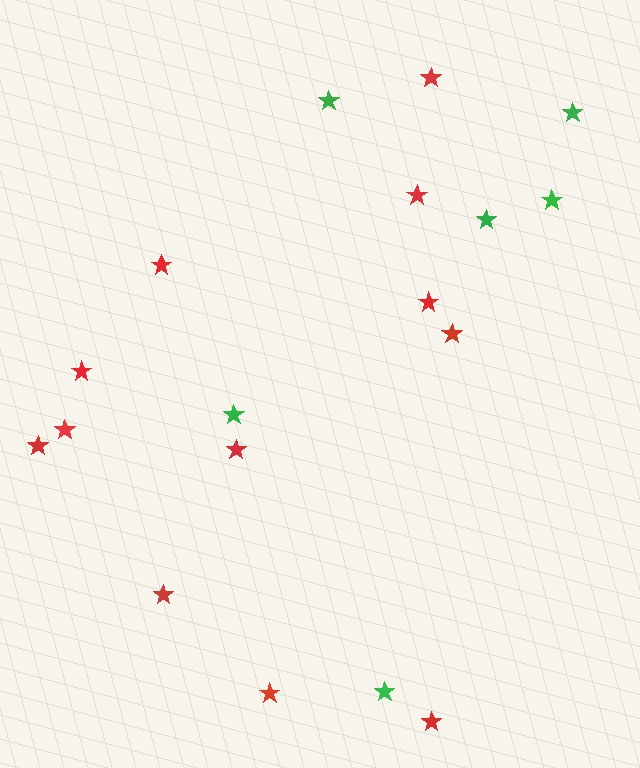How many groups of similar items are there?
There are 2 groups: one group of green stars (6) and one group of red stars (12).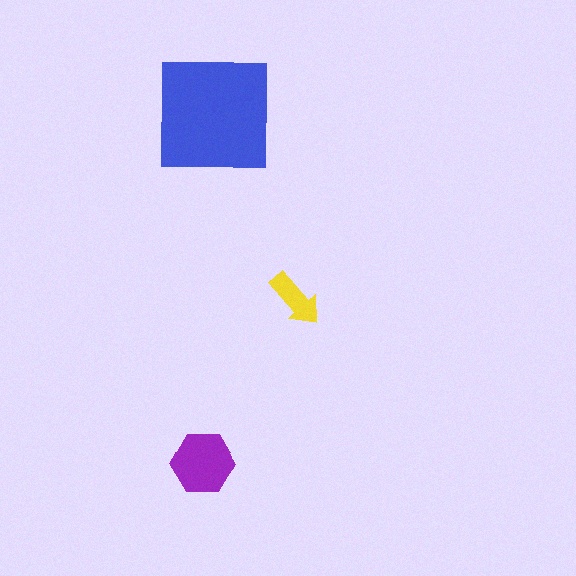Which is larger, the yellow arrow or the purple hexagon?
The purple hexagon.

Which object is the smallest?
The yellow arrow.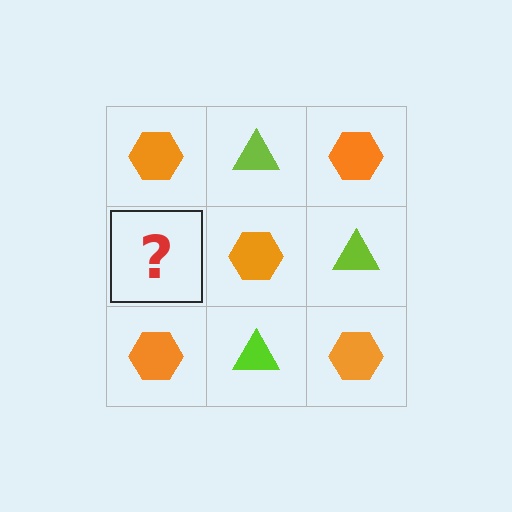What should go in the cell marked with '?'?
The missing cell should contain a lime triangle.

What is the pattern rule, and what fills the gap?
The rule is that it alternates orange hexagon and lime triangle in a checkerboard pattern. The gap should be filled with a lime triangle.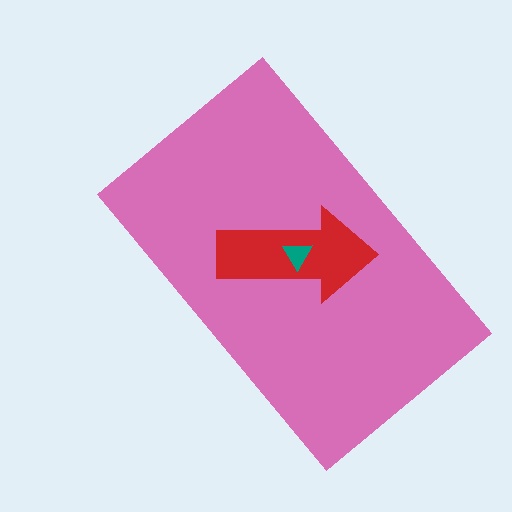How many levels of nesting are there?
3.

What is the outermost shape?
The pink rectangle.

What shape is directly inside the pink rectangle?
The red arrow.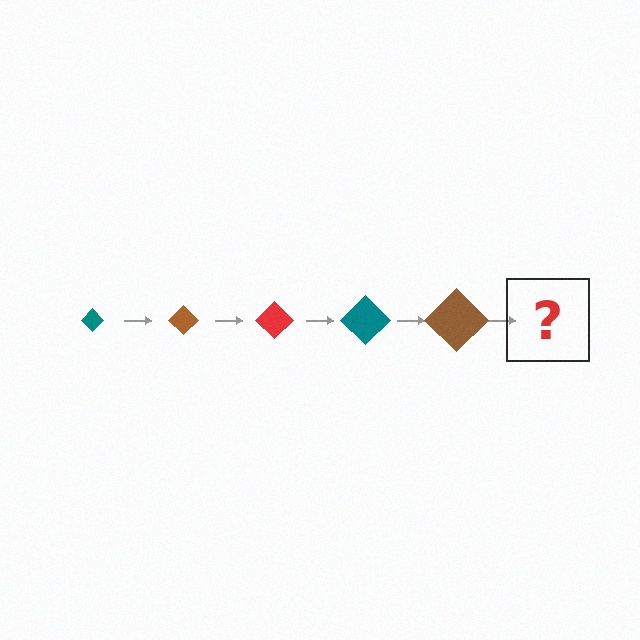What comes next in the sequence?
The next element should be a red diamond, larger than the previous one.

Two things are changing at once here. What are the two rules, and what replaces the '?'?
The two rules are that the diamond grows larger each step and the color cycles through teal, brown, and red. The '?' should be a red diamond, larger than the previous one.